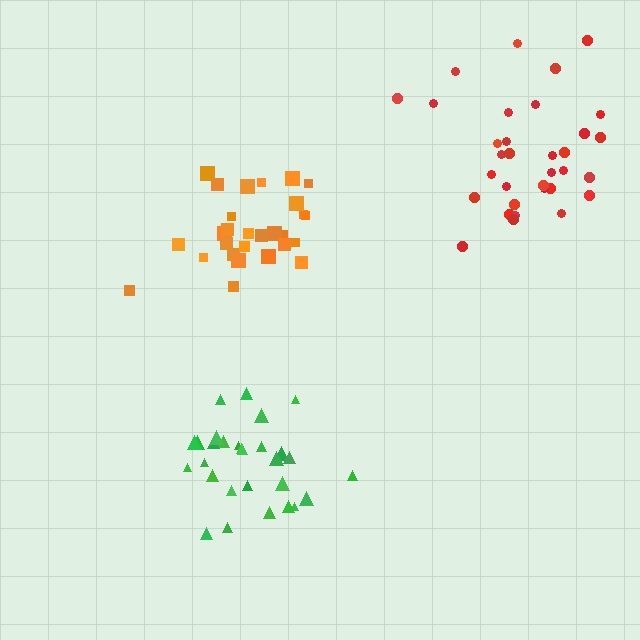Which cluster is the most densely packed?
Orange.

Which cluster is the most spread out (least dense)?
Red.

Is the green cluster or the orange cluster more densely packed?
Orange.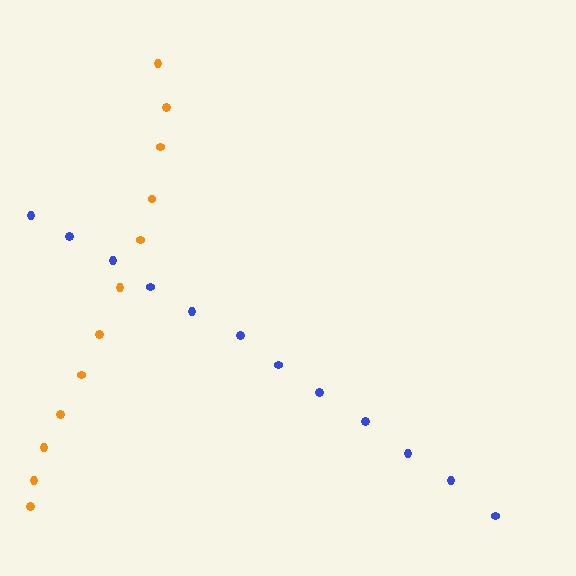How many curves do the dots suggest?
There are 2 distinct paths.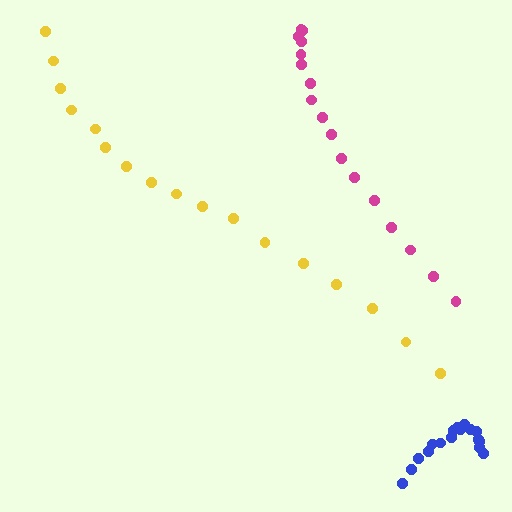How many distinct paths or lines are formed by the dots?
There are 3 distinct paths.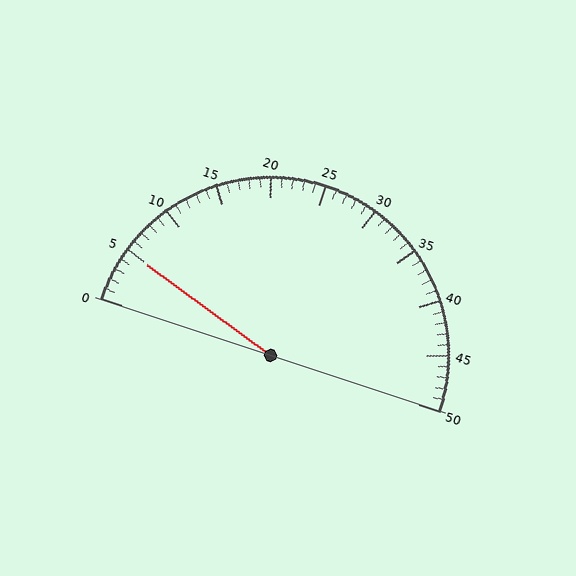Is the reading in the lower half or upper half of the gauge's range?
The reading is in the lower half of the range (0 to 50).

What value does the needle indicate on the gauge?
The needle indicates approximately 5.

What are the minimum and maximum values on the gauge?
The gauge ranges from 0 to 50.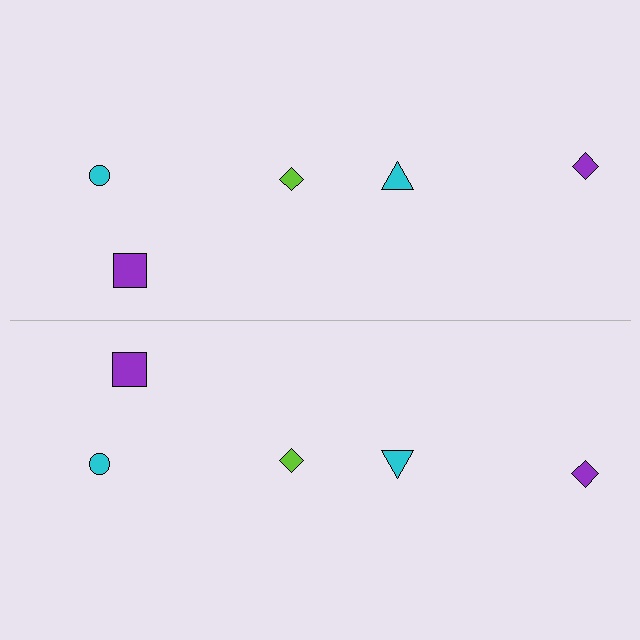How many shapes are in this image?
There are 10 shapes in this image.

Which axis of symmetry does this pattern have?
The pattern has a horizontal axis of symmetry running through the center of the image.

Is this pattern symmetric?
Yes, this pattern has bilateral (reflection) symmetry.